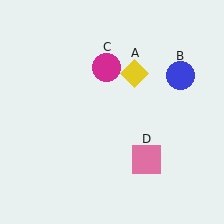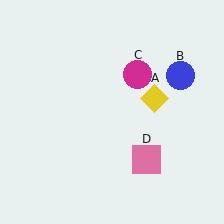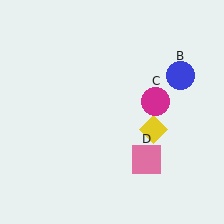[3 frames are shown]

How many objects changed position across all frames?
2 objects changed position: yellow diamond (object A), magenta circle (object C).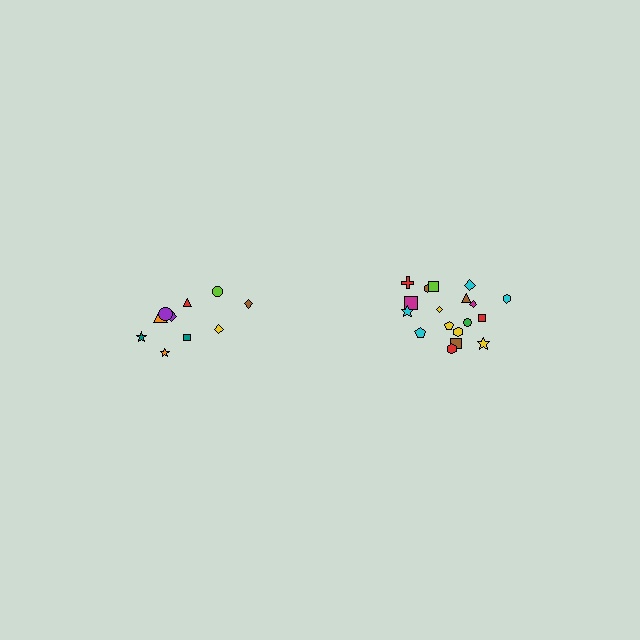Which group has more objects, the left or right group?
The right group.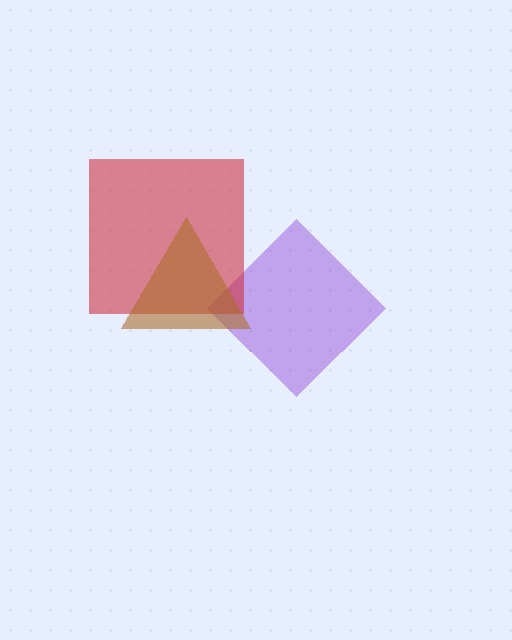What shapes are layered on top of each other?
The layered shapes are: a purple diamond, a red square, a brown triangle.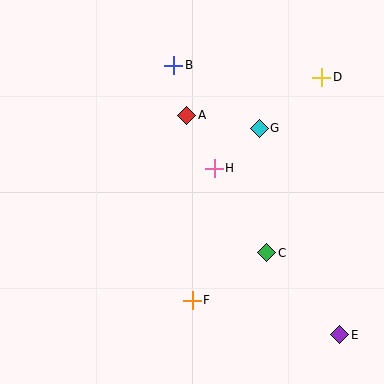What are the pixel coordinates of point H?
Point H is at (214, 168).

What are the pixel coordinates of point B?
Point B is at (174, 65).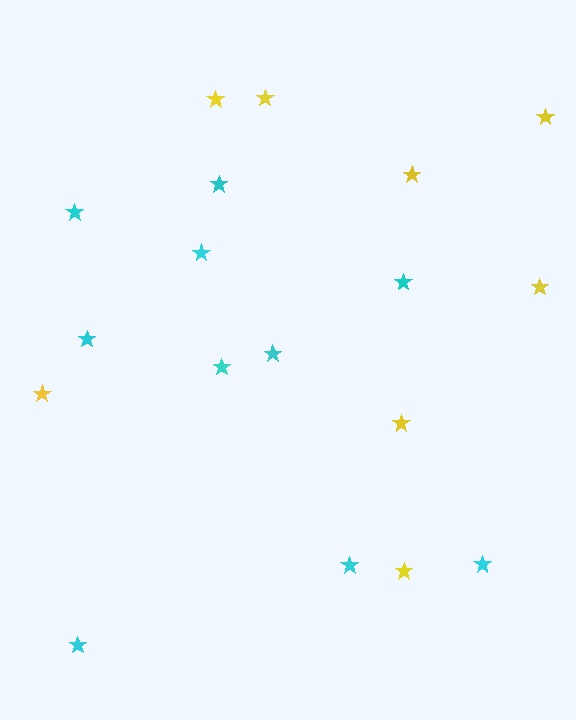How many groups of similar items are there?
There are 2 groups: one group of cyan stars (10) and one group of yellow stars (8).